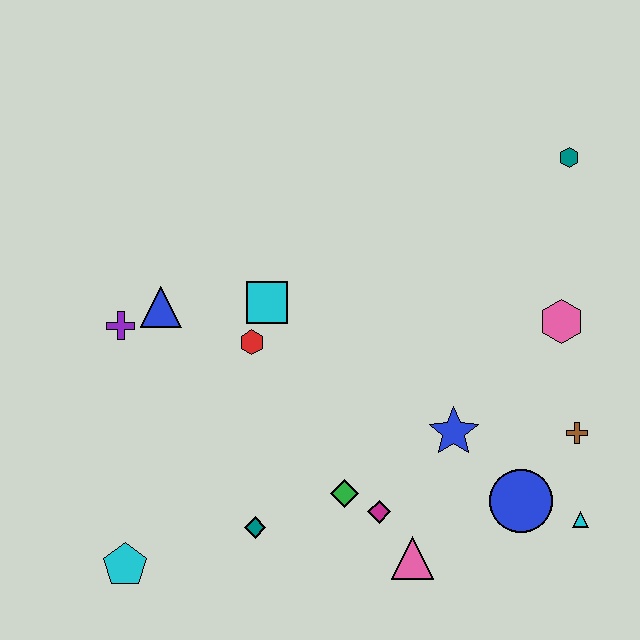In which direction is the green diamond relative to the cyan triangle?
The green diamond is to the left of the cyan triangle.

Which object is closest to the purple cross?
The blue triangle is closest to the purple cross.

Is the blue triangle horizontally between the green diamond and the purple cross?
Yes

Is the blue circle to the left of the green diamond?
No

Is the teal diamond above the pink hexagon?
No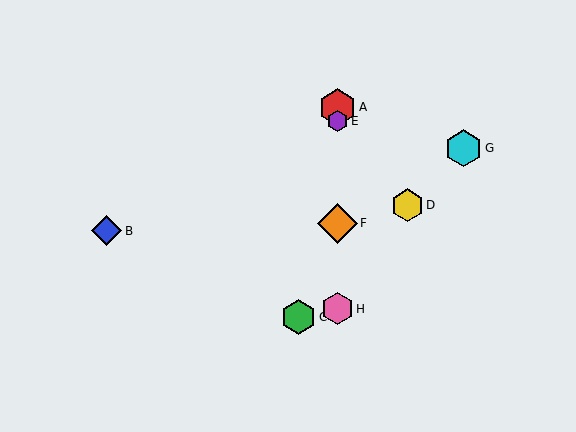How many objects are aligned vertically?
4 objects (A, E, F, H) are aligned vertically.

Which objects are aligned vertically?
Objects A, E, F, H are aligned vertically.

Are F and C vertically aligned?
No, F is at x≈338 and C is at x≈298.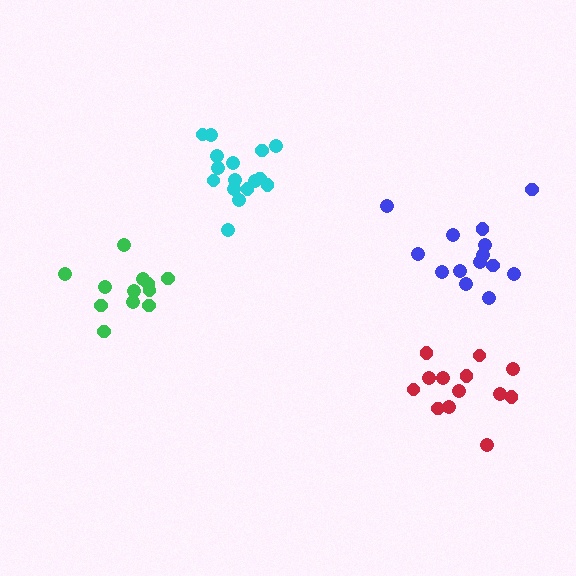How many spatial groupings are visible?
There are 4 spatial groupings.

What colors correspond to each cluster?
The clusters are colored: red, blue, cyan, green.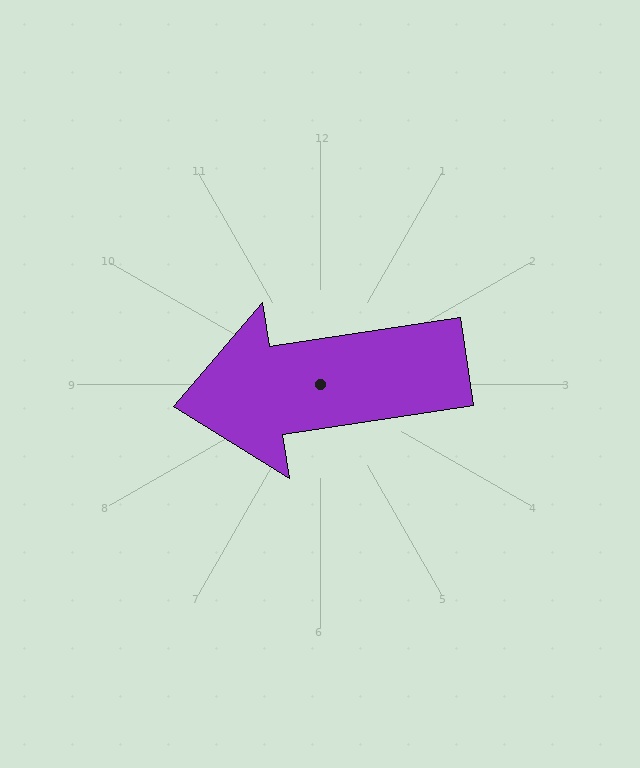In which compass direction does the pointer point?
West.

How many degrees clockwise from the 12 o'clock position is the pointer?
Approximately 261 degrees.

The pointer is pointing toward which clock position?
Roughly 9 o'clock.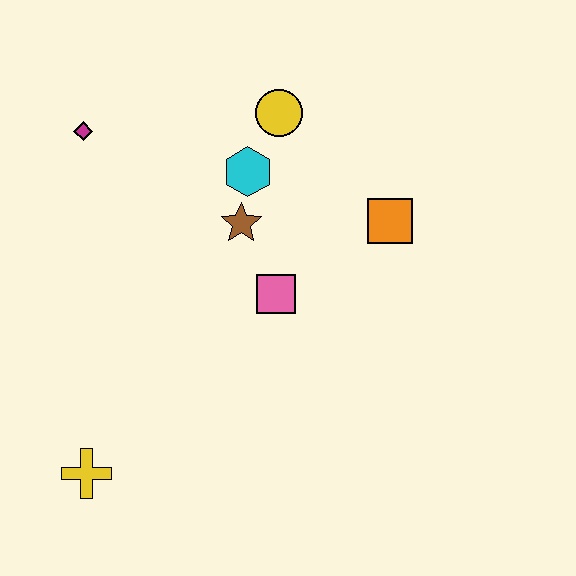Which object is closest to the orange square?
The pink square is closest to the orange square.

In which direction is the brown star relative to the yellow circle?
The brown star is below the yellow circle.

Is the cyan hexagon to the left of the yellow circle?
Yes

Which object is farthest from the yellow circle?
The yellow cross is farthest from the yellow circle.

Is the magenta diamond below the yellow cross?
No